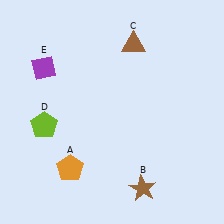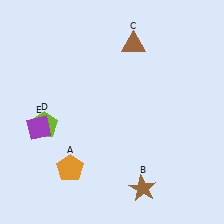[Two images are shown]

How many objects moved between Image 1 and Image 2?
1 object moved between the two images.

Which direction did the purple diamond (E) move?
The purple diamond (E) moved down.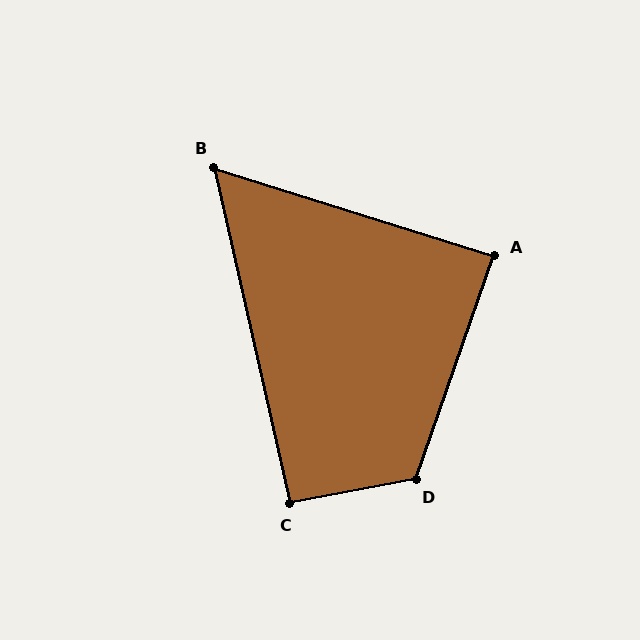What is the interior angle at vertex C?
Approximately 92 degrees (approximately right).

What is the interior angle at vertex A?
Approximately 88 degrees (approximately right).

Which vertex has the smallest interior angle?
B, at approximately 60 degrees.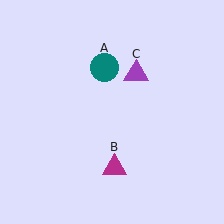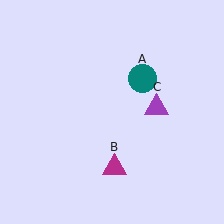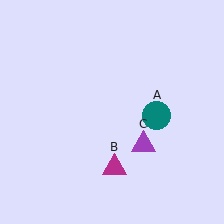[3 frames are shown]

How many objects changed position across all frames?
2 objects changed position: teal circle (object A), purple triangle (object C).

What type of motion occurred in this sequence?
The teal circle (object A), purple triangle (object C) rotated clockwise around the center of the scene.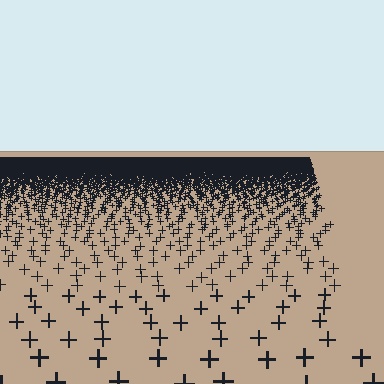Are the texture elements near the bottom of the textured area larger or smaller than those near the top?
Larger. Near the bottom, elements are closer to the viewer and appear at a bigger on-screen size.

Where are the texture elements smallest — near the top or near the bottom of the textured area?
Near the top.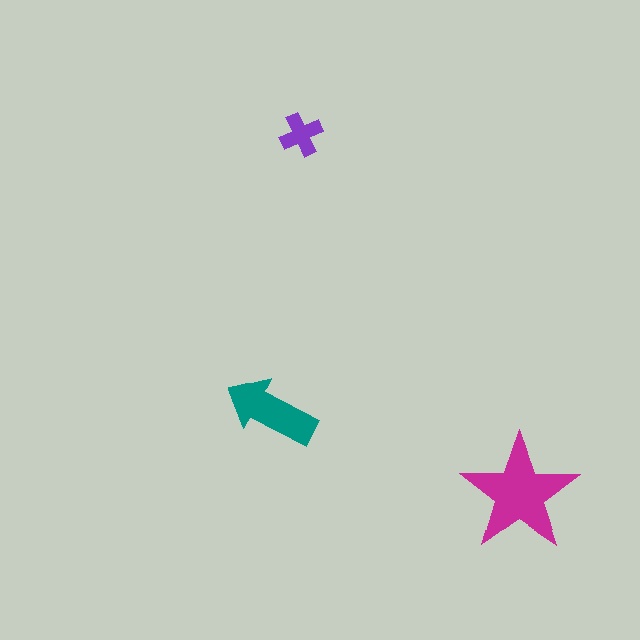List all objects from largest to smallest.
The magenta star, the teal arrow, the purple cross.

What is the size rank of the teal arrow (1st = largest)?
2nd.